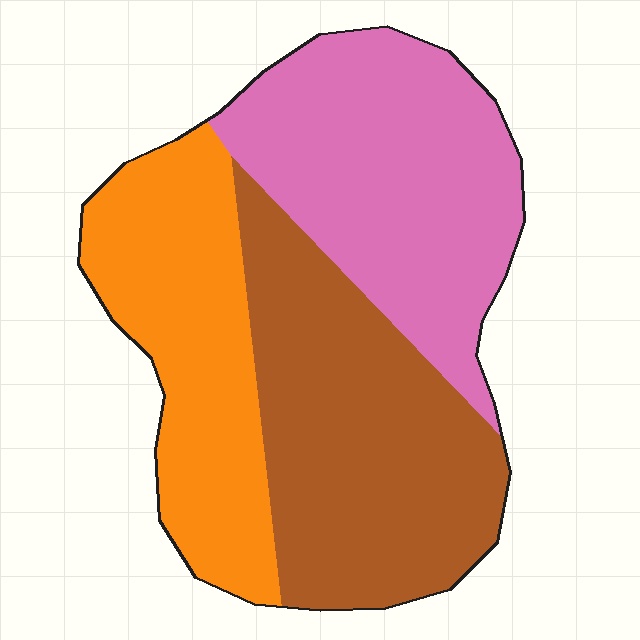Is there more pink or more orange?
Pink.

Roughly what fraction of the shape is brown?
Brown takes up about three eighths (3/8) of the shape.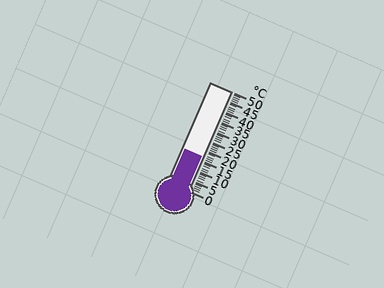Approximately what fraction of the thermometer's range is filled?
The thermometer is filled to approximately 35% of its range.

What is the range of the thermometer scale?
The thermometer scale ranges from 0°C to 50°C.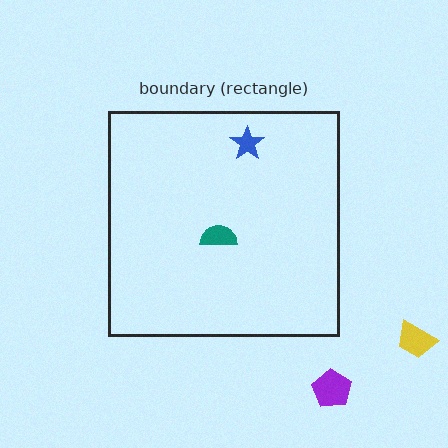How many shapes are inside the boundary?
2 inside, 2 outside.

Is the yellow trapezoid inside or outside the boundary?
Outside.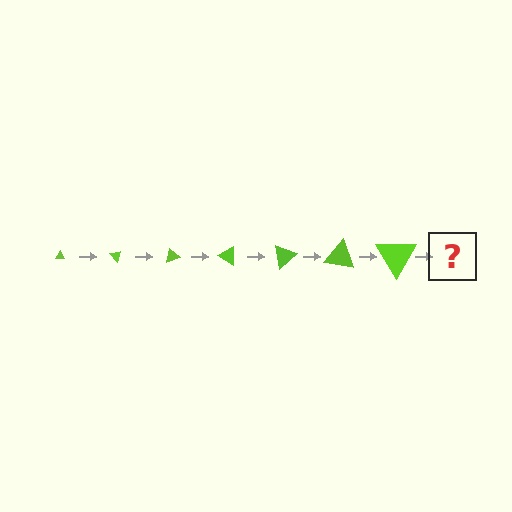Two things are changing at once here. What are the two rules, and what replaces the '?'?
The two rules are that the triangle grows larger each step and it rotates 50 degrees each step. The '?' should be a triangle, larger than the previous one and rotated 350 degrees from the start.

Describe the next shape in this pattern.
It should be a triangle, larger than the previous one and rotated 350 degrees from the start.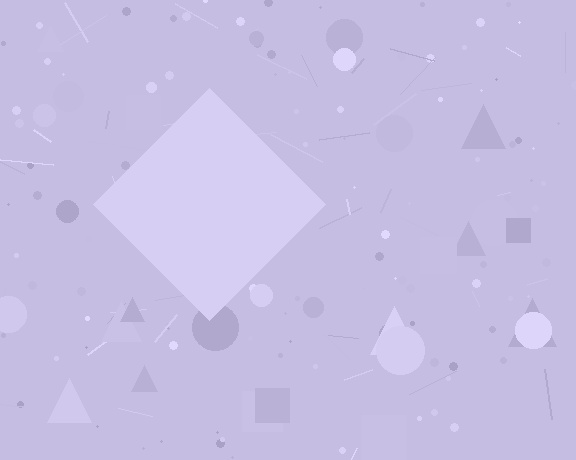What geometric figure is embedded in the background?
A diamond is embedded in the background.